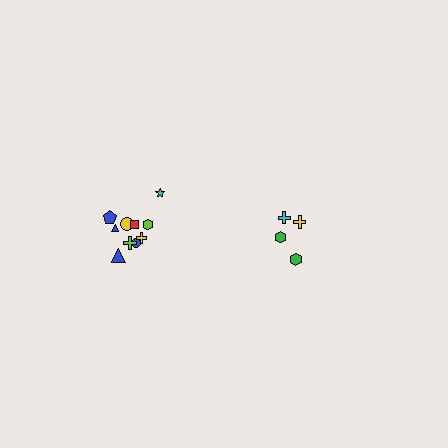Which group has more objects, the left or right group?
The left group.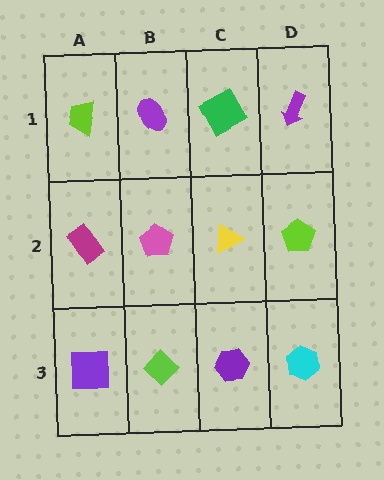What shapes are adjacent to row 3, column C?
A yellow triangle (row 2, column C), a lime diamond (row 3, column B), a cyan hexagon (row 3, column D).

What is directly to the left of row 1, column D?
A green square.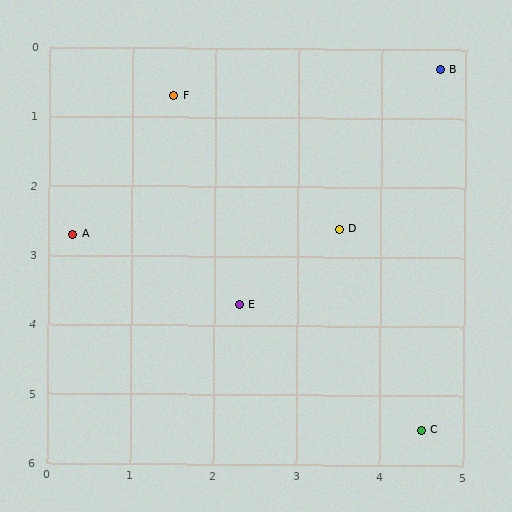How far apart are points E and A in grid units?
Points E and A are about 2.2 grid units apart.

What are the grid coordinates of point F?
Point F is at approximately (1.5, 0.7).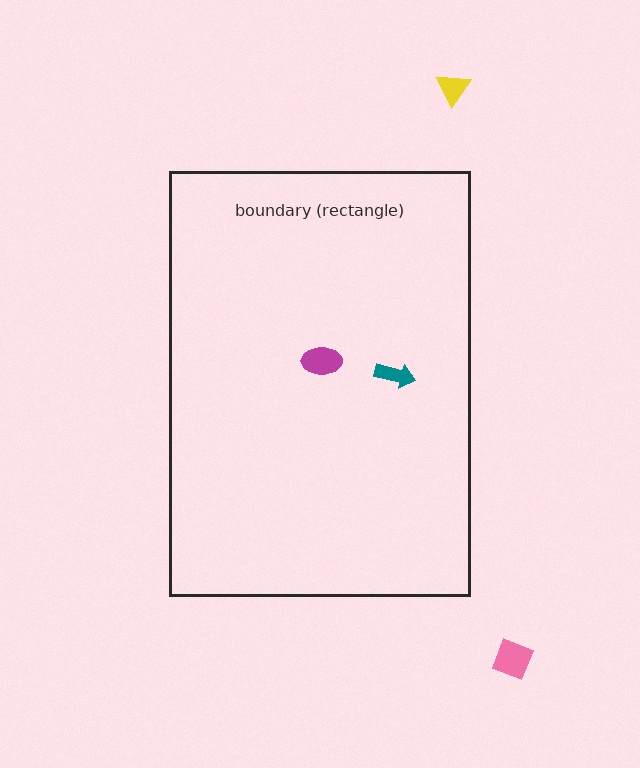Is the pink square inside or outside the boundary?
Outside.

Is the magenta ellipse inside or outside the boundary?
Inside.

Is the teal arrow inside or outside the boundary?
Inside.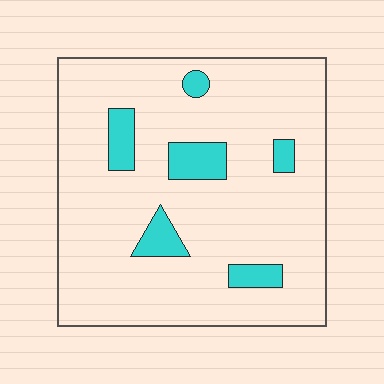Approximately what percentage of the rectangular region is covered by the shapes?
Approximately 10%.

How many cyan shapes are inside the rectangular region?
6.